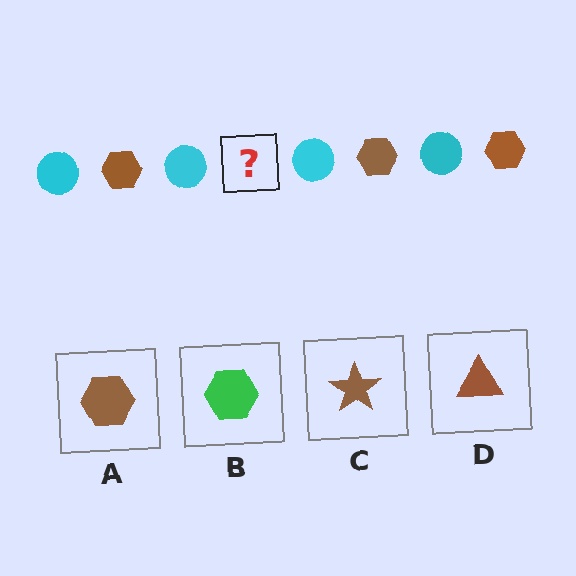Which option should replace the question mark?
Option A.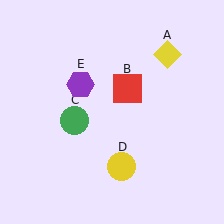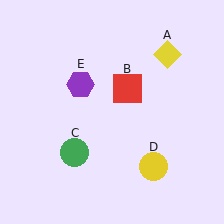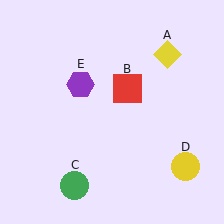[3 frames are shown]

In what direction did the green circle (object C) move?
The green circle (object C) moved down.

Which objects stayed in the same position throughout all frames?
Yellow diamond (object A) and red square (object B) and purple hexagon (object E) remained stationary.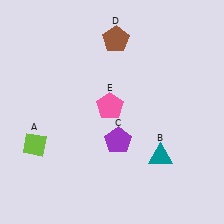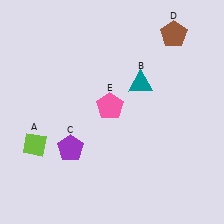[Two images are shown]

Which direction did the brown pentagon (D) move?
The brown pentagon (D) moved right.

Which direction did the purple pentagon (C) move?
The purple pentagon (C) moved left.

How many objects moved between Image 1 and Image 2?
3 objects moved between the two images.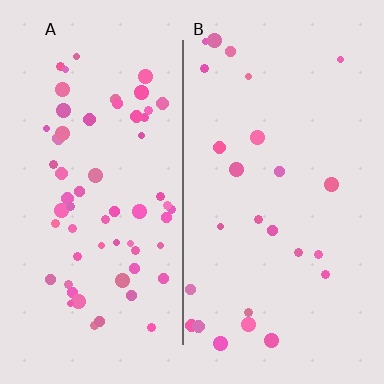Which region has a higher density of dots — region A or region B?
A (the left).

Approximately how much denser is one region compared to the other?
Approximately 2.5× — region A over region B.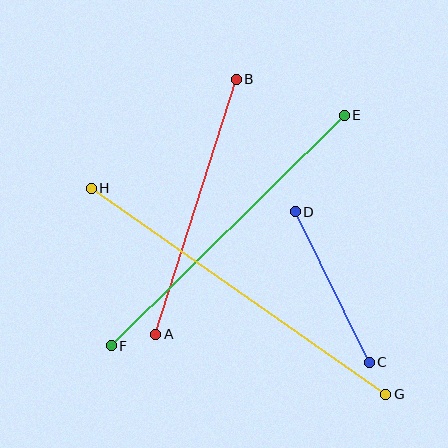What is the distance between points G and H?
The distance is approximately 359 pixels.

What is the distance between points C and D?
The distance is approximately 168 pixels.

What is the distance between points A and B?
The distance is approximately 267 pixels.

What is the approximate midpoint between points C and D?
The midpoint is at approximately (332, 287) pixels.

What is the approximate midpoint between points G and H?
The midpoint is at approximately (239, 291) pixels.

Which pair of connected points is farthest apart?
Points G and H are farthest apart.